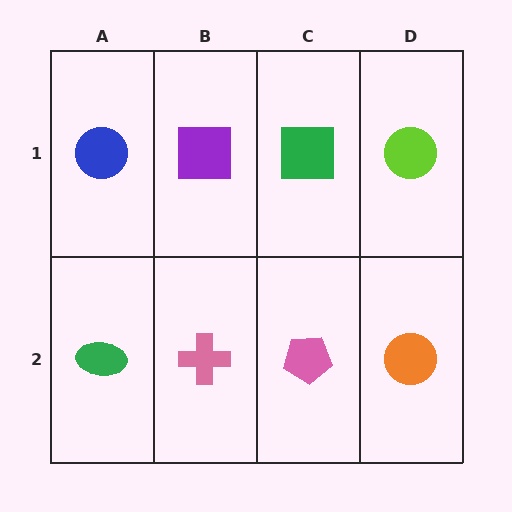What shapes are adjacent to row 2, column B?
A purple square (row 1, column B), a green ellipse (row 2, column A), a pink pentagon (row 2, column C).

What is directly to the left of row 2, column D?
A pink pentagon.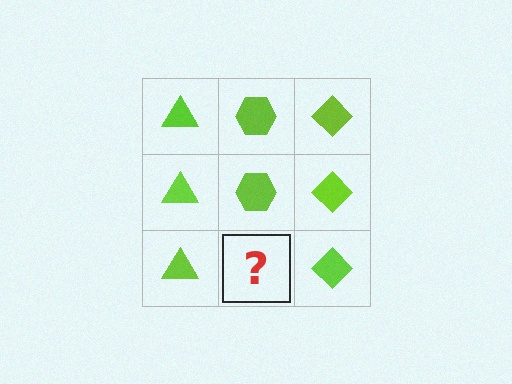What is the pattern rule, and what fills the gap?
The rule is that each column has a consistent shape. The gap should be filled with a lime hexagon.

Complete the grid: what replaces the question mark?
The question mark should be replaced with a lime hexagon.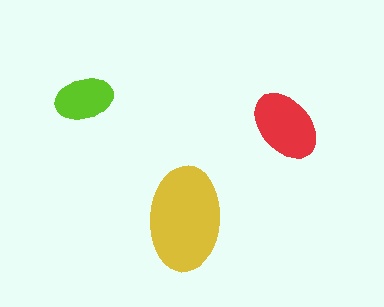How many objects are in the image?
There are 3 objects in the image.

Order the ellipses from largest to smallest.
the yellow one, the red one, the lime one.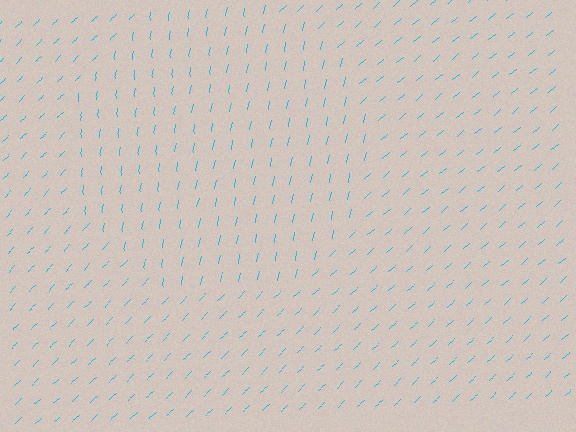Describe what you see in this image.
The image is filled with small cyan line segments. A circle region in the image has lines oriented differently from the surrounding lines, creating a visible texture boundary.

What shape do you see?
I see a circle.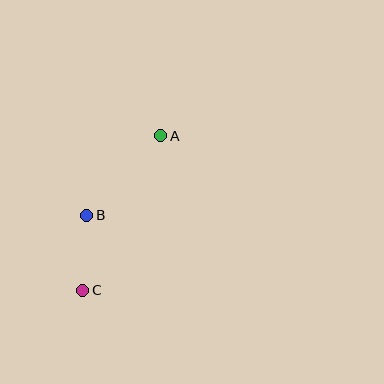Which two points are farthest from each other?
Points A and C are farthest from each other.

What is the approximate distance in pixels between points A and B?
The distance between A and B is approximately 108 pixels.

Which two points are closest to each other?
Points B and C are closest to each other.